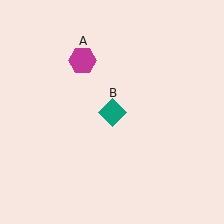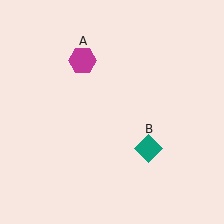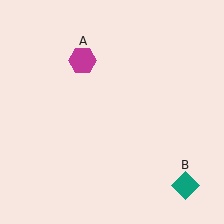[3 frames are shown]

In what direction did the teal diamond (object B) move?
The teal diamond (object B) moved down and to the right.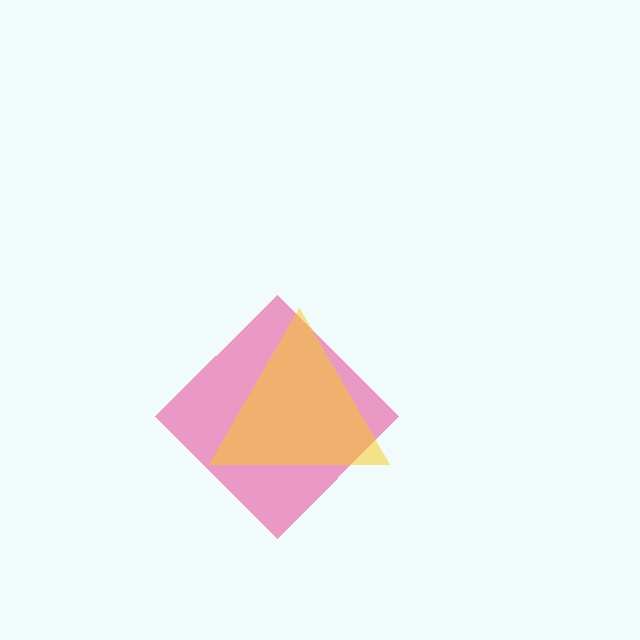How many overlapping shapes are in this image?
There are 2 overlapping shapes in the image.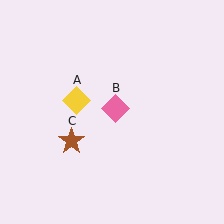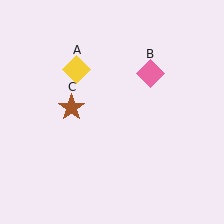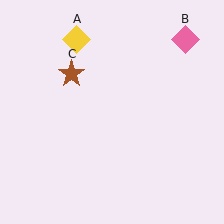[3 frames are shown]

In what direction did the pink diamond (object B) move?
The pink diamond (object B) moved up and to the right.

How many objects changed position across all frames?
3 objects changed position: yellow diamond (object A), pink diamond (object B), brown star (object C).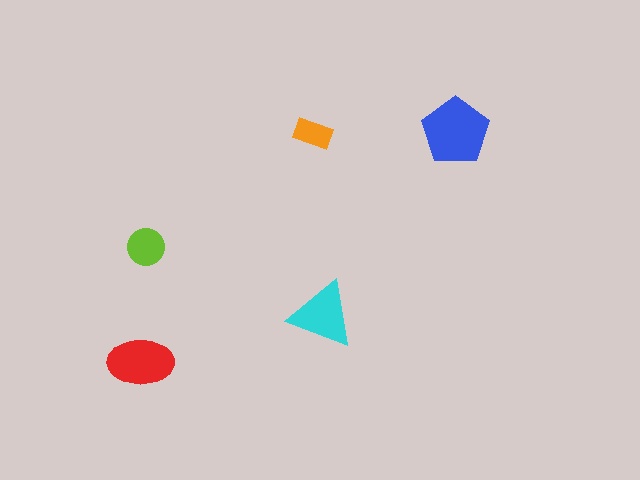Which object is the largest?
The blue pentagon.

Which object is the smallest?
The orange rectangle.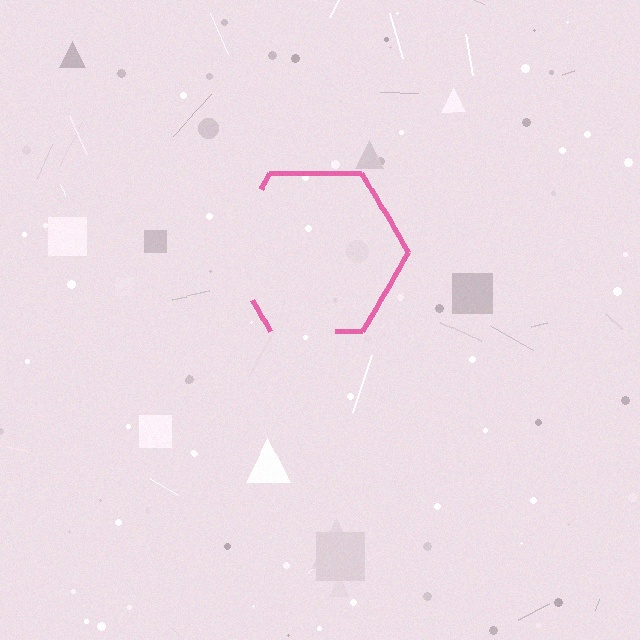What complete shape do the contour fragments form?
The contour fragments form a hexagon.